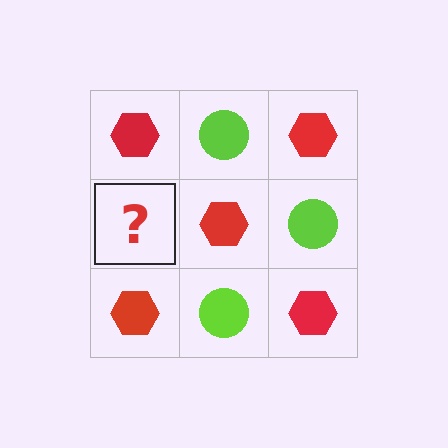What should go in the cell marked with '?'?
The missing cell should contain a lime circle.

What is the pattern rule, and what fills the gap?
The rule is that it alternates red hexagon and lime circle in a checkerboard pattern. The gap should be filled with a lime circle.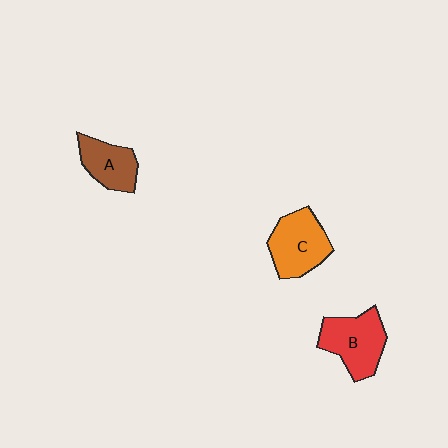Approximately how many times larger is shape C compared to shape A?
Approximately 1.4 times.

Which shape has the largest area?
Shape B (red).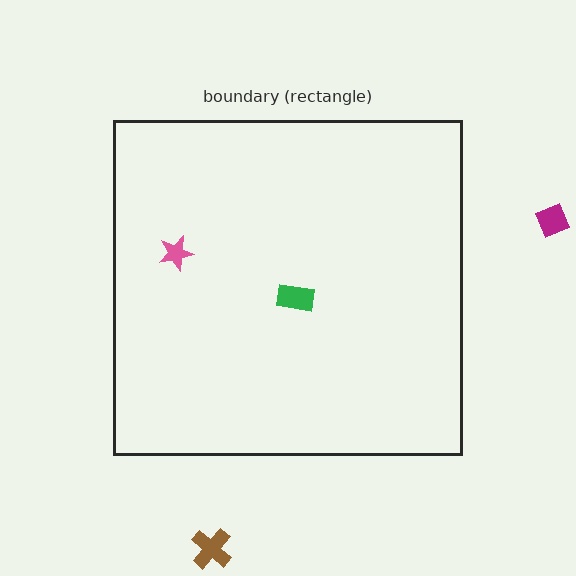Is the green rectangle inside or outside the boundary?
Inside.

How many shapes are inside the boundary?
2 inside, 2 outside.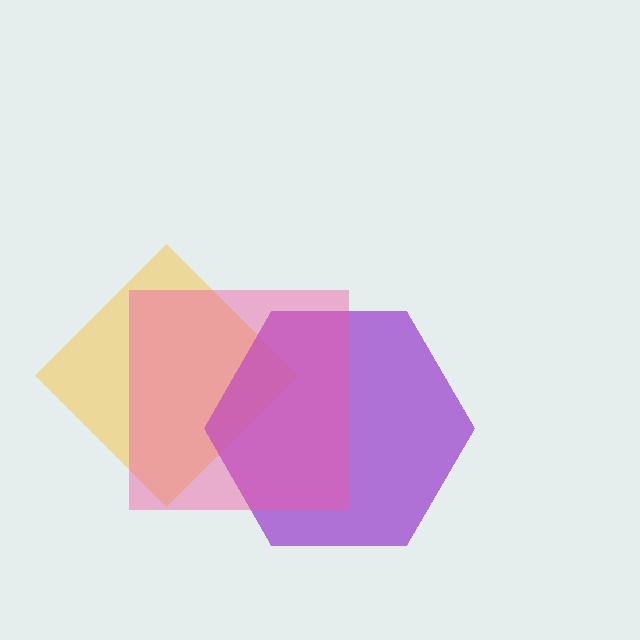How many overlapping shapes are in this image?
There are 3 overlapping shapes in the image.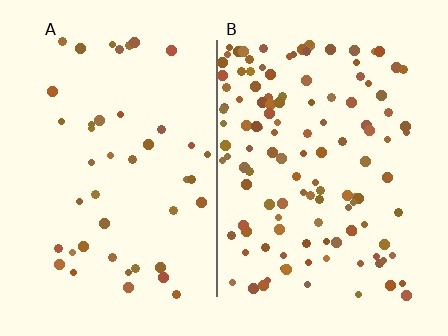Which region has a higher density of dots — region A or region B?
B (the right).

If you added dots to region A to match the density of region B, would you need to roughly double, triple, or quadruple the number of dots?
Approximately triple.